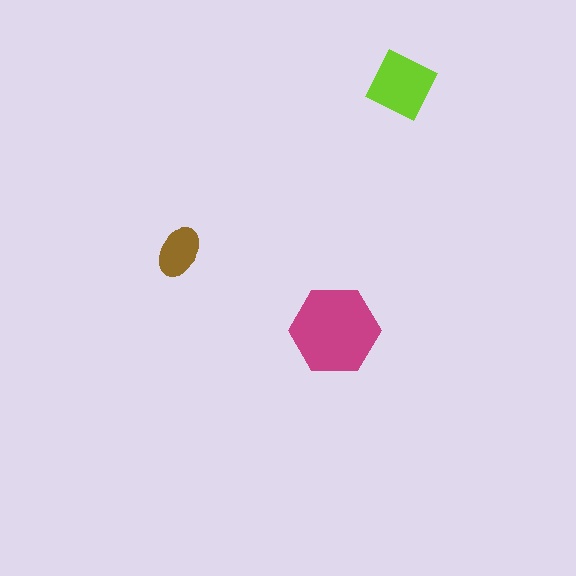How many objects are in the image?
There are 3 objects in the image.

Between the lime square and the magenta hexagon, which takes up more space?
The magenta hexagon.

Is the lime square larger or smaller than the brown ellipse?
Larger.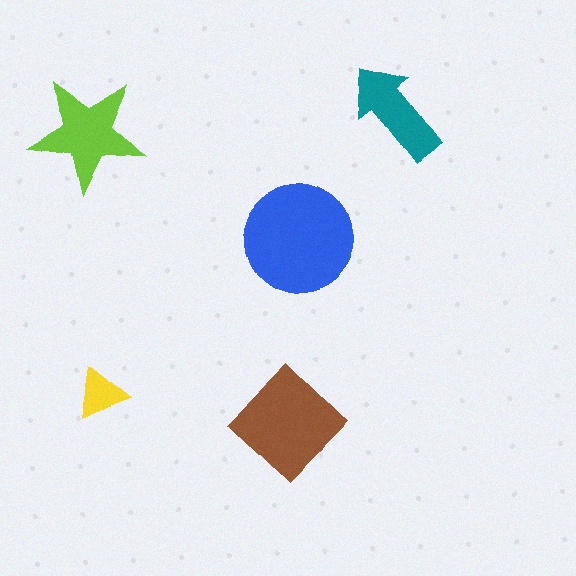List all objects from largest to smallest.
The blue circle, the brown diamond, the lime star, the teal arrow, the yellow triangle.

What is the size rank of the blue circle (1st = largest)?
1st.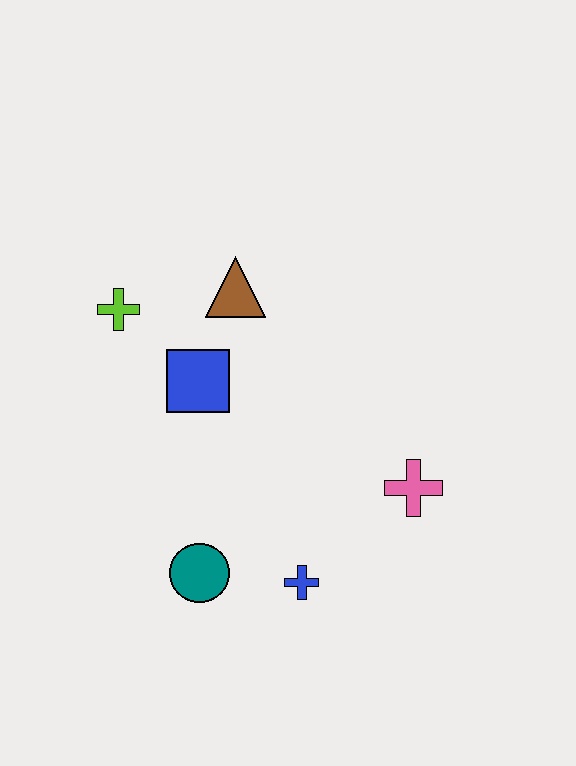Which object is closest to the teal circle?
The blue cross is closest to the teal circle.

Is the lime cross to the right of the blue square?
No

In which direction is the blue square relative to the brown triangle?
The blue square is below the brown triangle.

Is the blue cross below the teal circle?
Yes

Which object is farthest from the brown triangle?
The blue cross is farthest from the brown triangle.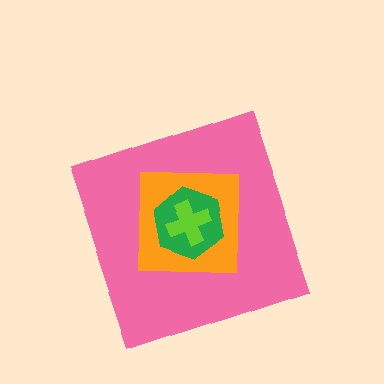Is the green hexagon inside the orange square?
Yes.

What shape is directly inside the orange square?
The green hexagon.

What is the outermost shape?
The pink diamond.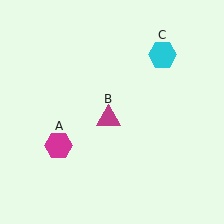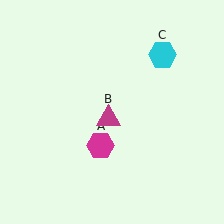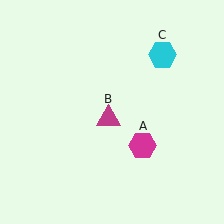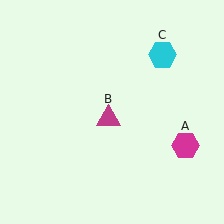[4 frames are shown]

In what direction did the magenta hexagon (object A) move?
The magenta hexagon (object A) moved right.